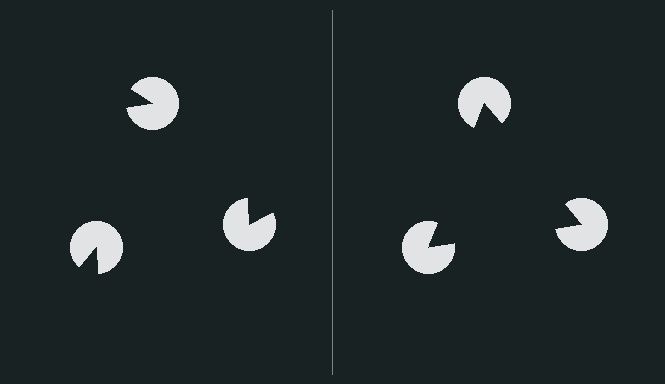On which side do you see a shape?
An illusory triangle appears on the right side. On the left side the wedge cuts are rotated, so no coherent shape forms.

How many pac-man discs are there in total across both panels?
6 — 3 on each side.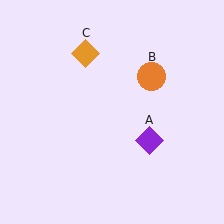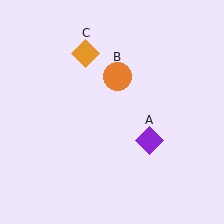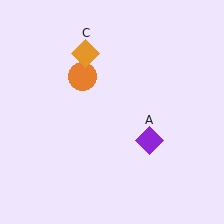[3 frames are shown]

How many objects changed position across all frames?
1 object changed position: orange circle (object B).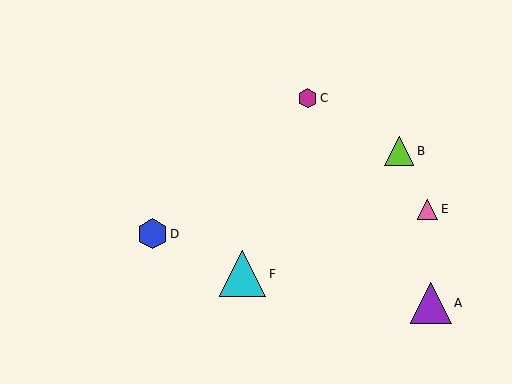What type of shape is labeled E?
Shape E is a pink triangle.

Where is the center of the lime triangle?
The center of the lime triangle is at (399, 151).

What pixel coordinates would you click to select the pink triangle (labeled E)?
Click at (428, 209) to select the pink triangle E.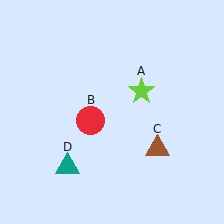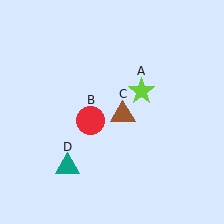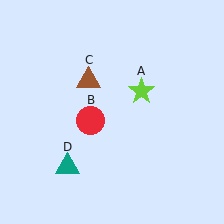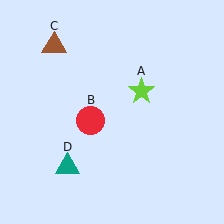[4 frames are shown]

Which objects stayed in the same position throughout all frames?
Lime star (object A) and red circle (object B) and teal triangle (object D) remained stationary.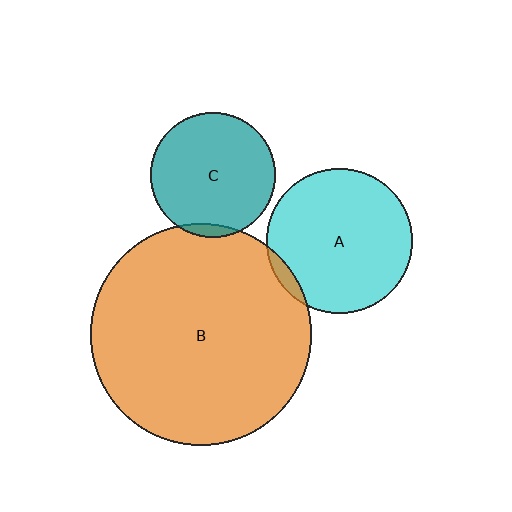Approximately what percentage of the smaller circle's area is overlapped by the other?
Approximately 5%.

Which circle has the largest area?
Circle B (orange).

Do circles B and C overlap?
Yes.